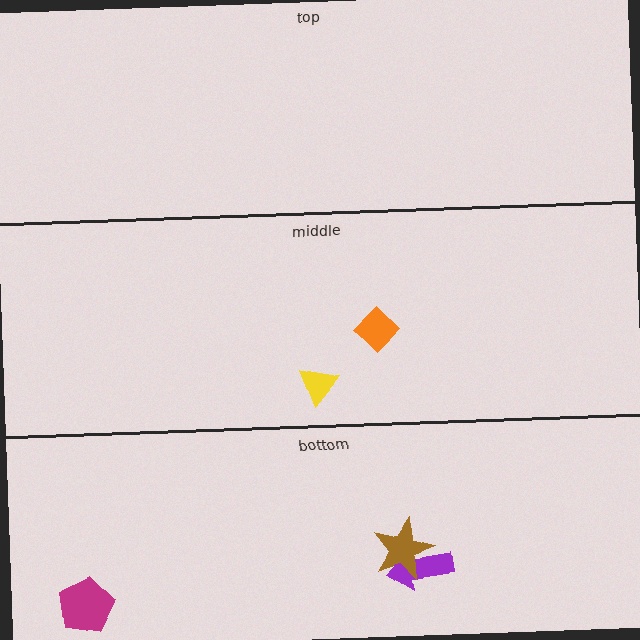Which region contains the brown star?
The bottom region.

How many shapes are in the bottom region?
3.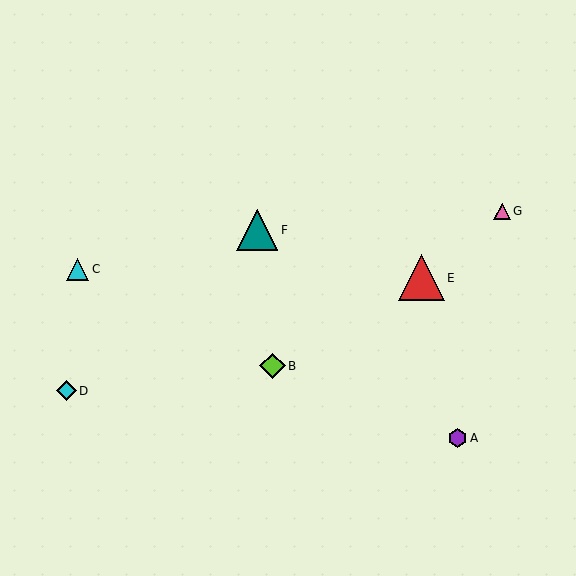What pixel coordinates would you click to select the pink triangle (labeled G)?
Click at (502, 211) to select the pink triangle G.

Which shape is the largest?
The red triangle (labeled E) is the largest.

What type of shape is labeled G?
Shape G is a pink triangle.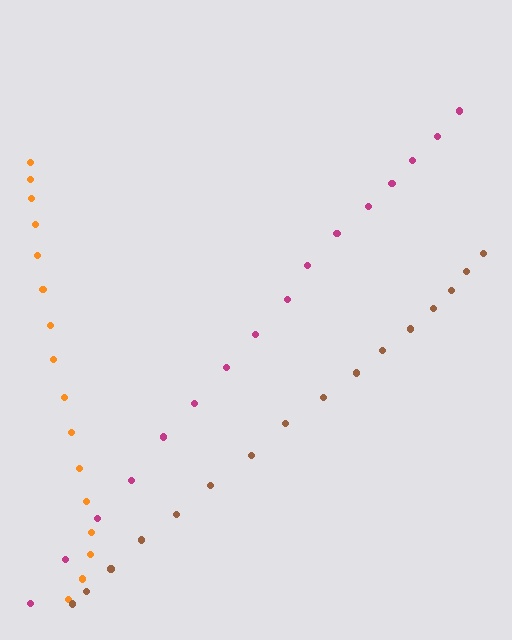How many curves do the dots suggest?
There are 3 distinct paths.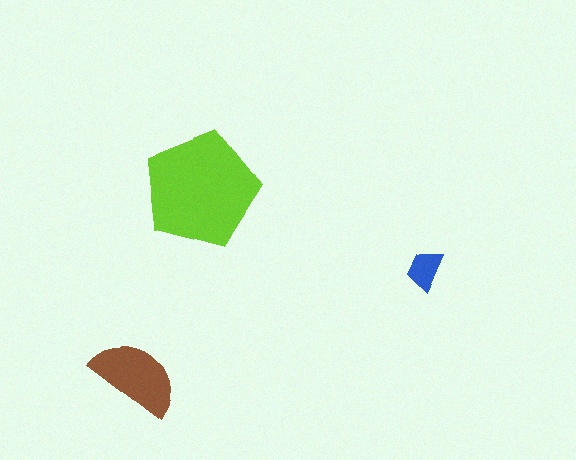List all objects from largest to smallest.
The lime pentagon, the brown semicircle, the blue trapezoid.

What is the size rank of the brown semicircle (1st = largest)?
2nd.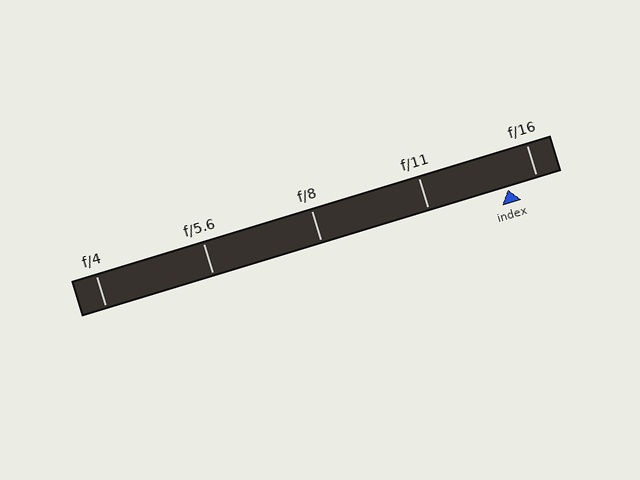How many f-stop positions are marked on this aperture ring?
There are 5 f-stop positions marked.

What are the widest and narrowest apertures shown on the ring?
The widest aperture shown is f/4 and the narrowest is f/16.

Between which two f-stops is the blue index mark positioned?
The index mark is between f/11 and f/16.